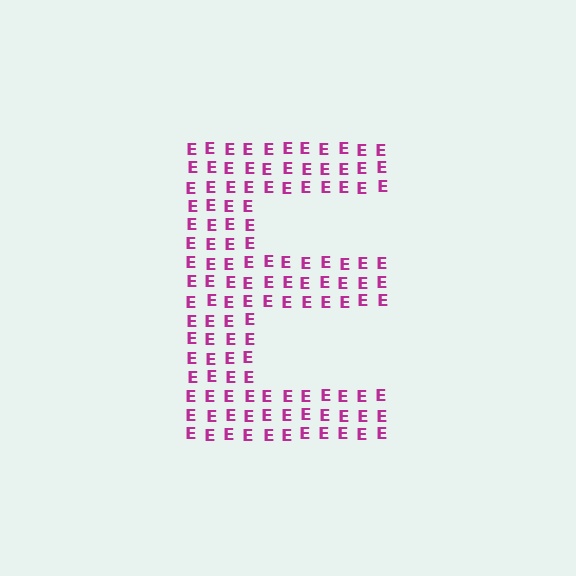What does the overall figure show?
The overall figure shows the letter E.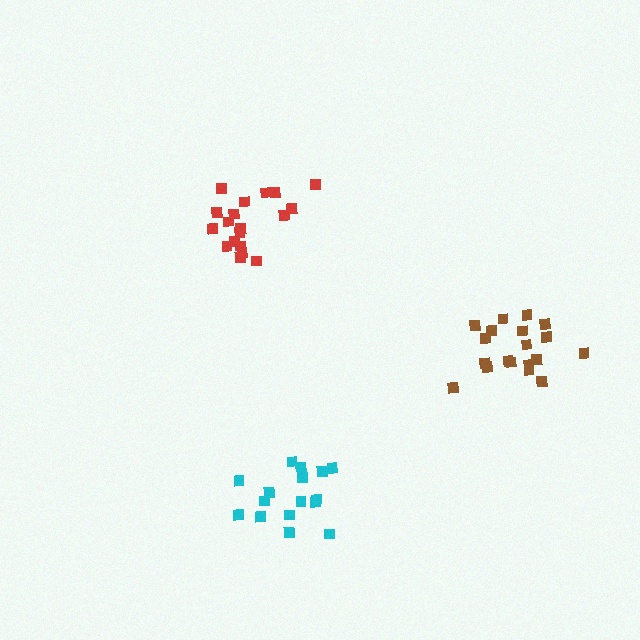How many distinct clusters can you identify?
There are 3 distinct clusters.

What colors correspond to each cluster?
The clusters are colored: cyan, brown, red.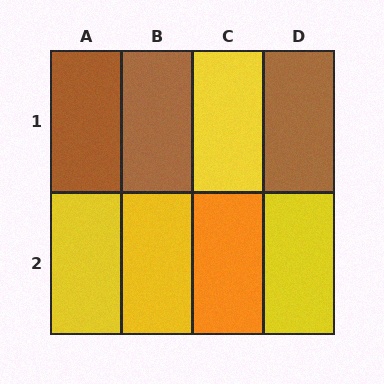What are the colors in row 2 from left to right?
Yellow, yellow, orange, yellow.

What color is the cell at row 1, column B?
Brown.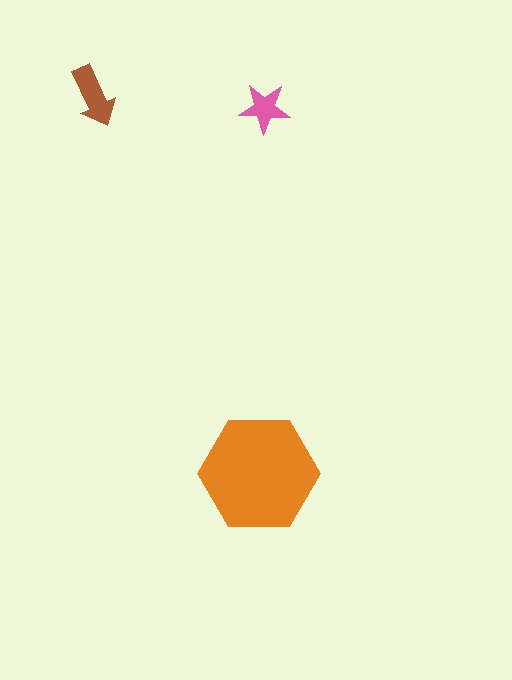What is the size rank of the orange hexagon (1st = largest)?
1st.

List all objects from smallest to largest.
The pink star, the brown arrow, the orange hexagon.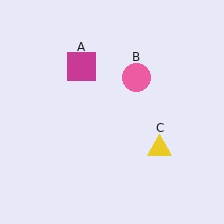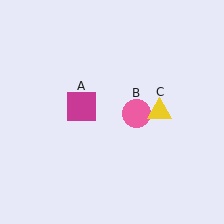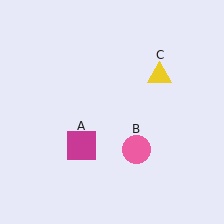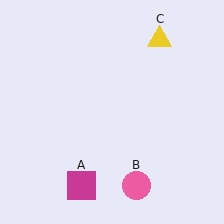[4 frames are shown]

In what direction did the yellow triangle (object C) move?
The yellow triangle (object C) moved up.